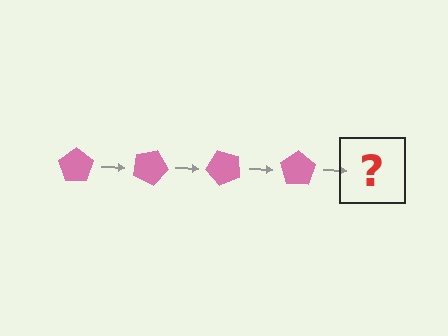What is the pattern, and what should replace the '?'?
The pattern is that the pentagon rotates 25 degrees each step. The '?' should be a pink pentagon rotated 100 degrees.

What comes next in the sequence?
The next element should be a pink pentagon rotated 100 degrees.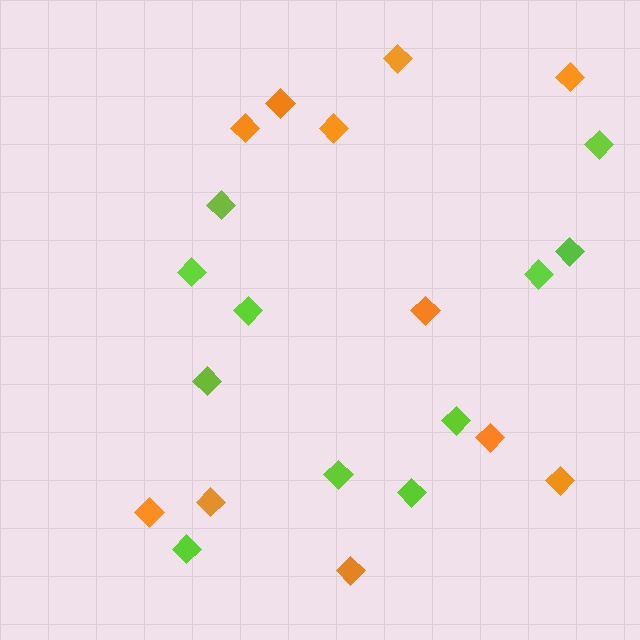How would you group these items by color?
There are 2 groups: one group of orange diamonds (11) and one group of lime diamonds (11).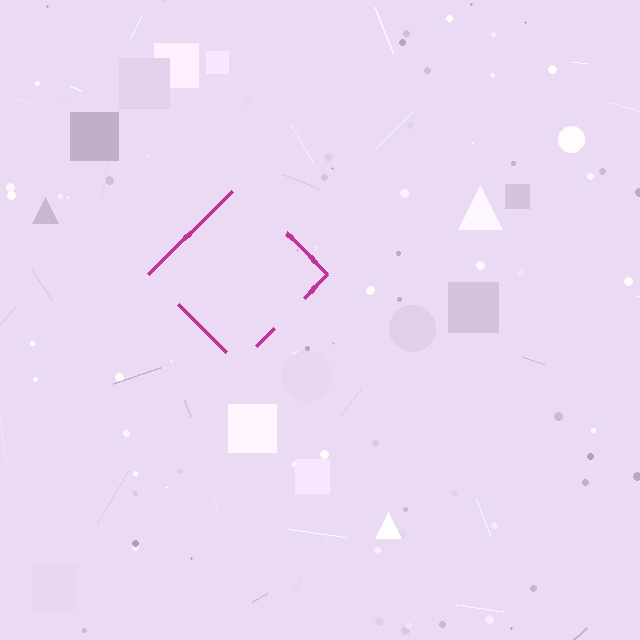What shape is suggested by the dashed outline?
The dashed outline suggests a diamond.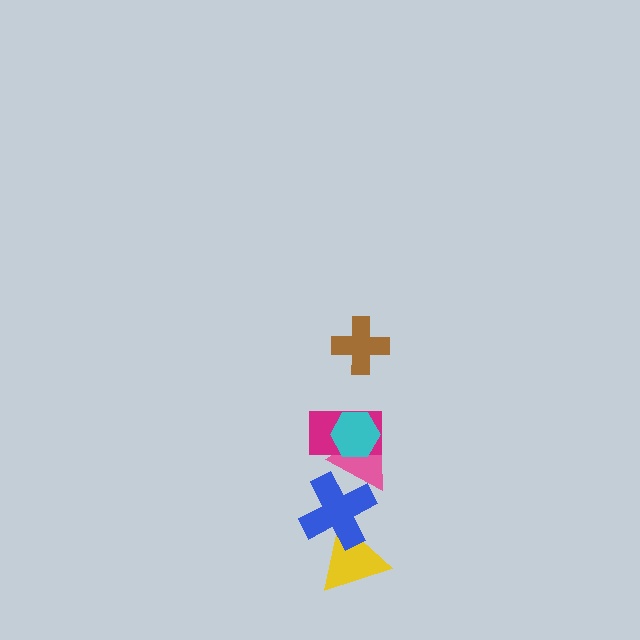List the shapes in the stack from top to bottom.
From top to bottom: the brown cross, the cyan hexagon, the magenta rectangle, the pink triangle, the blue cross, the yellow triangle.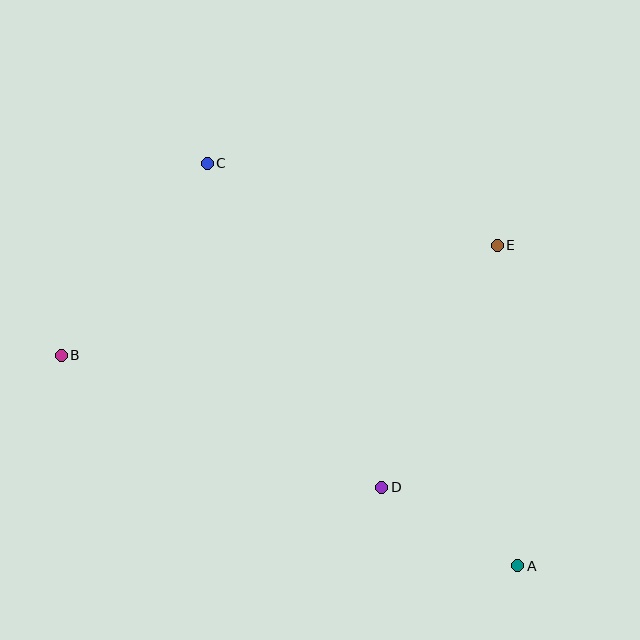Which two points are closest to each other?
Points A and D are closest to each other.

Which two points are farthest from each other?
Points A and C are farthest from each other.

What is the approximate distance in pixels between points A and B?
The distance between A and B is approximately 503 pixels.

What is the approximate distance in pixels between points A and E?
The distance between A and E is approximately 322 pixels.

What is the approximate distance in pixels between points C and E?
The distance between C and E is approximately 301 pixels.